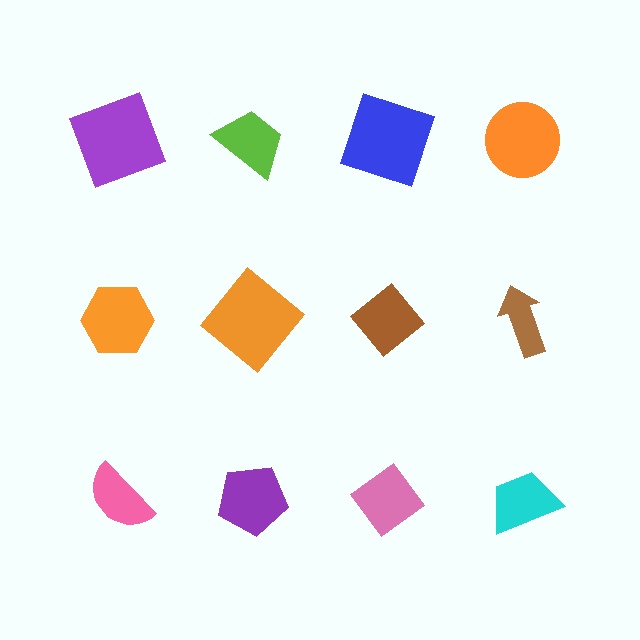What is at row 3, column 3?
A pink diamond.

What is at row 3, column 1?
A pink semicircle.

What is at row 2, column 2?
An orange diamond.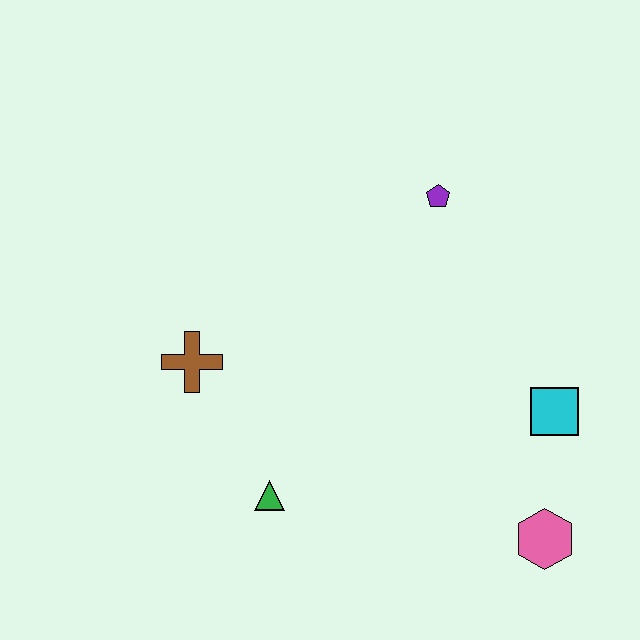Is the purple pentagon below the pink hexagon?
No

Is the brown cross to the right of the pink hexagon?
No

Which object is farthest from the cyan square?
The brown cross is farthest from the cyan square.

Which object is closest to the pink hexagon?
The cyan square is closest to the pink hexagon.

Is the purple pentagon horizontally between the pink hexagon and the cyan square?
No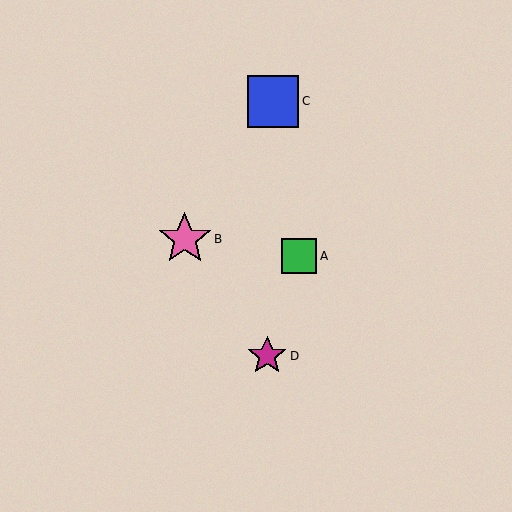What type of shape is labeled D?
Shape D is a magenta star.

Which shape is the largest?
The pink star (labeled B) is the largest.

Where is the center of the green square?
The center of the green square is at (299, 256).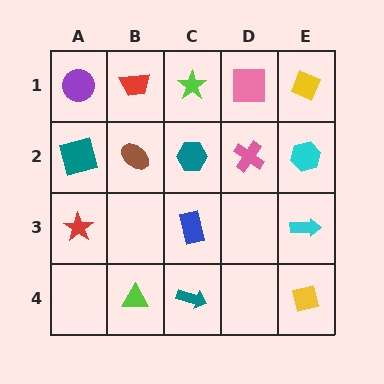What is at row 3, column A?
A red star.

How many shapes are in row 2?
5 shapes.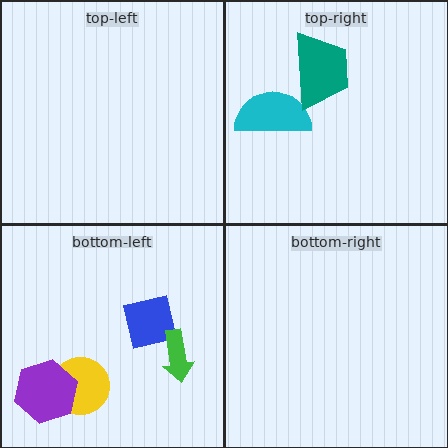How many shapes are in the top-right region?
2.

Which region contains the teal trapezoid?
The top-right region.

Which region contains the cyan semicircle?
The top-right region.